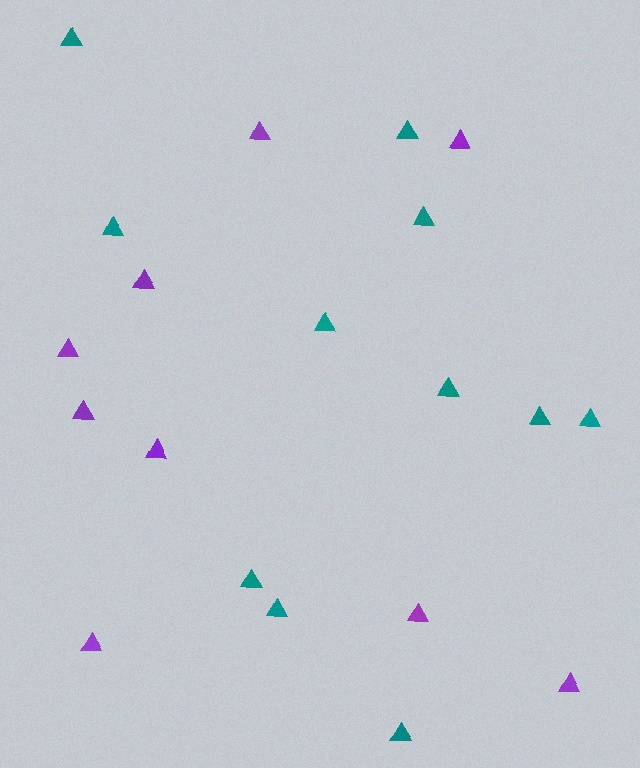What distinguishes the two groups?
There are 2 groups: one group of purple triangles (9) and one group of teal triangles (11).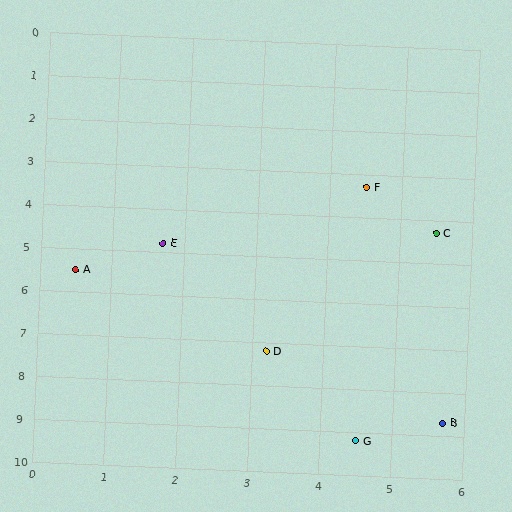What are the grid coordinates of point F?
Point F is at approximately (4.5, 3.3).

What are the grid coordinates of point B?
Point B is at approximately (5.7, 8.7).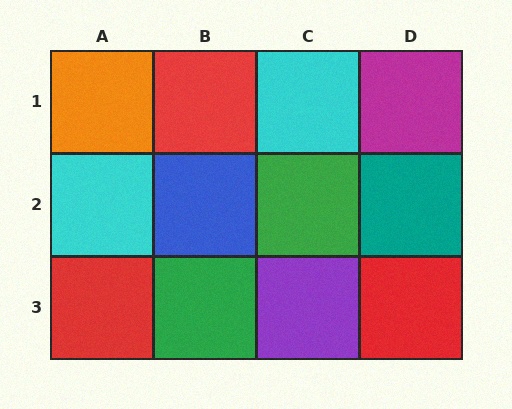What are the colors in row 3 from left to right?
Red, green, purple, red.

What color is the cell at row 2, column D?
Teal.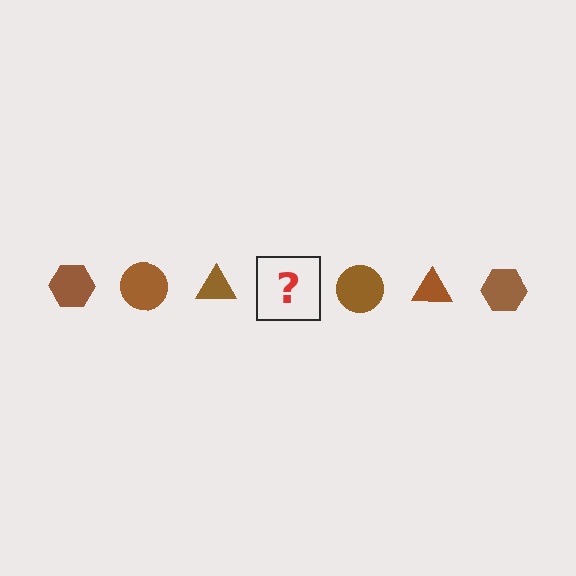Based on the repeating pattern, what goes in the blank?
The blank should be a brown hexagon.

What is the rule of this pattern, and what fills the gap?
The rule is that the pattern cycles through hexagon, circle, triangle shapes in brown. The gap should be filled with a brown hexagon.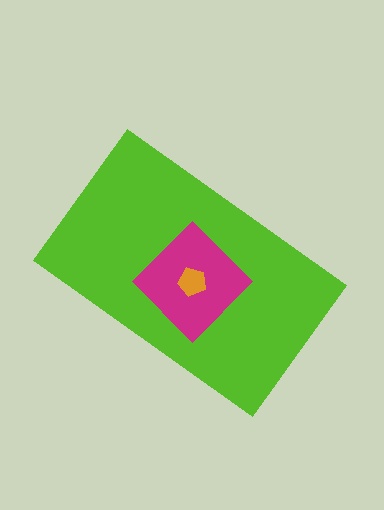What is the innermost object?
The orange pentagon.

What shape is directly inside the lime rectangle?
The magenta diamond.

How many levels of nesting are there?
3.